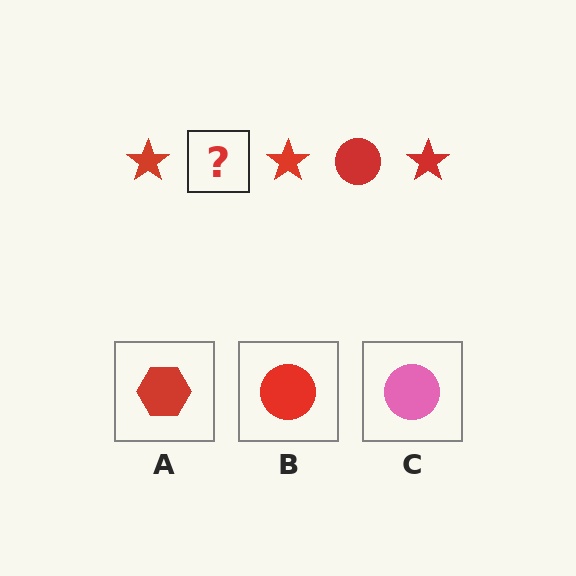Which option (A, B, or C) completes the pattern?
B.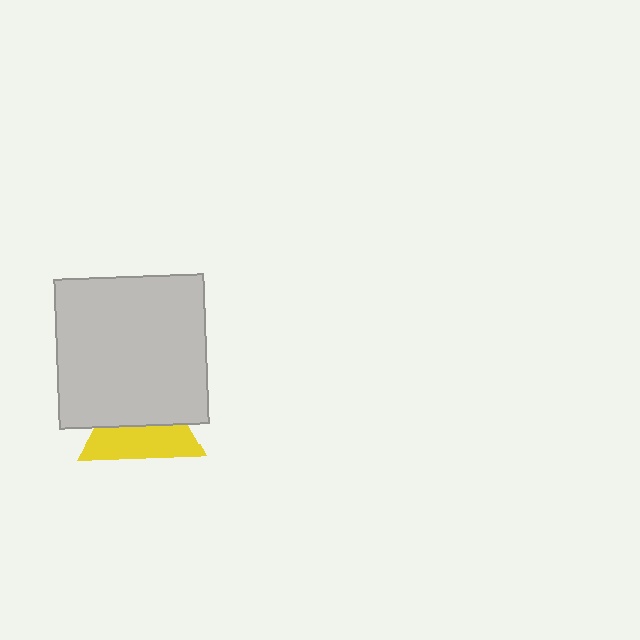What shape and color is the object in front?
The object in front is a light gray square.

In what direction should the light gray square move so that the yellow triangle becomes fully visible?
The light gray square should move up. That is the shortest direction to clear the overlap and leave the yellow triangle fully visible.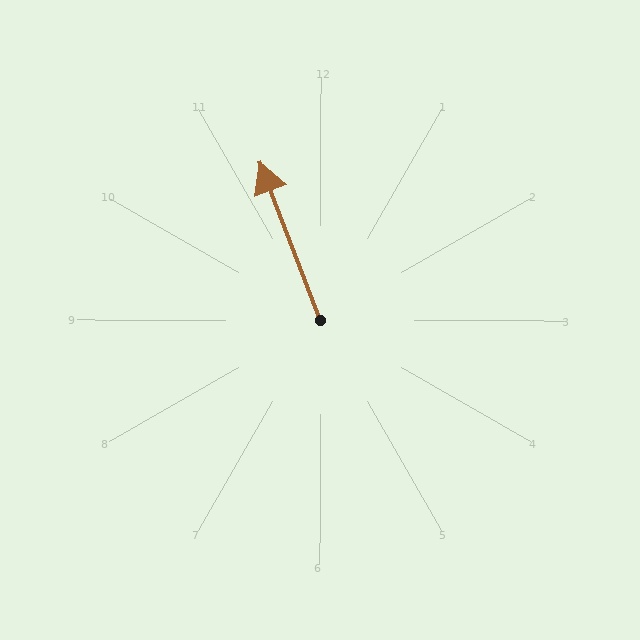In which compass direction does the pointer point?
North.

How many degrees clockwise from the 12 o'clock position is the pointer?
Approximately 339 degrees.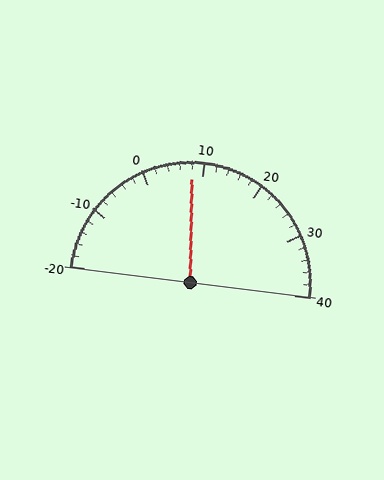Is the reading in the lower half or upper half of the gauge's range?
The reading is in the lower half of the range (-20 to 40).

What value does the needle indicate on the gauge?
The needle indicates approximately 8.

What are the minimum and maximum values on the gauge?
The gauge ranges from -20 to 40.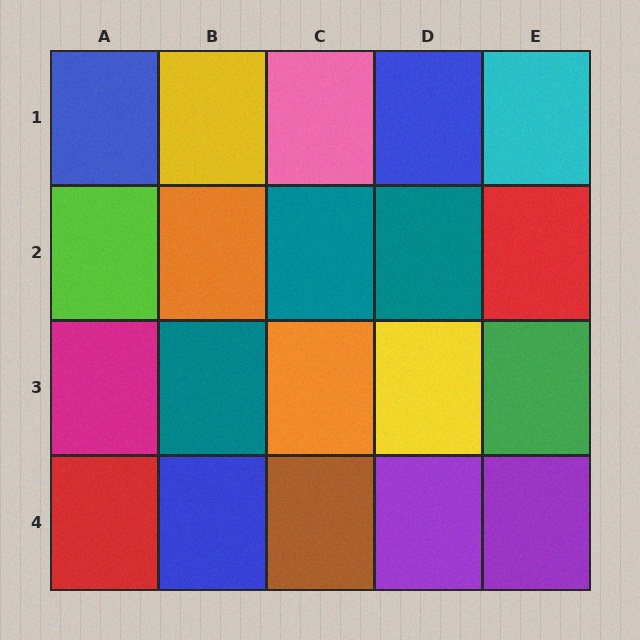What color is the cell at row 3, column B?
Teal.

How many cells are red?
2 cells are red.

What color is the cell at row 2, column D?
Teal.